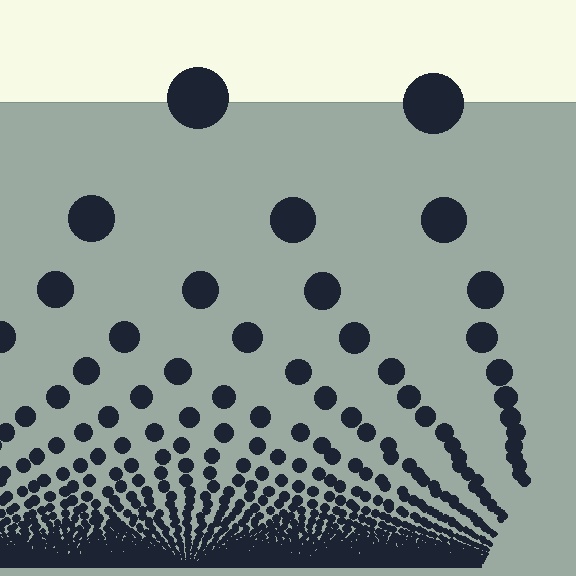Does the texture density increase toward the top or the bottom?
Density increases toward the bottom.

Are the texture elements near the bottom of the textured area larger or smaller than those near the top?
Smaller. The gradient is inverted — elements near the bottom are smaller and denser.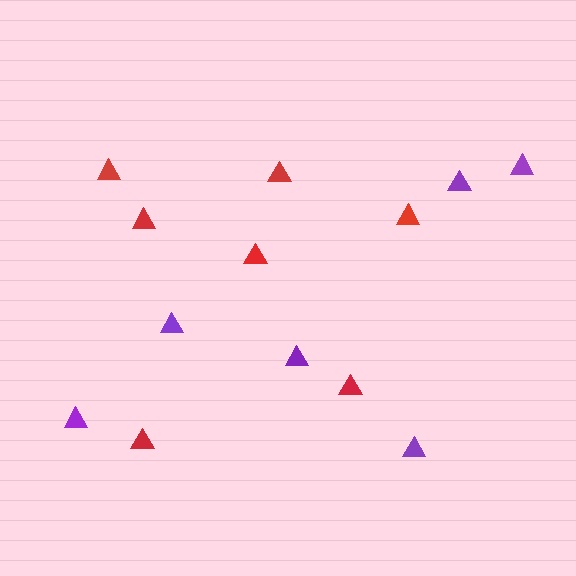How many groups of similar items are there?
There are 2 groups: one group of red triangles (7) and one group of purple triangles (6).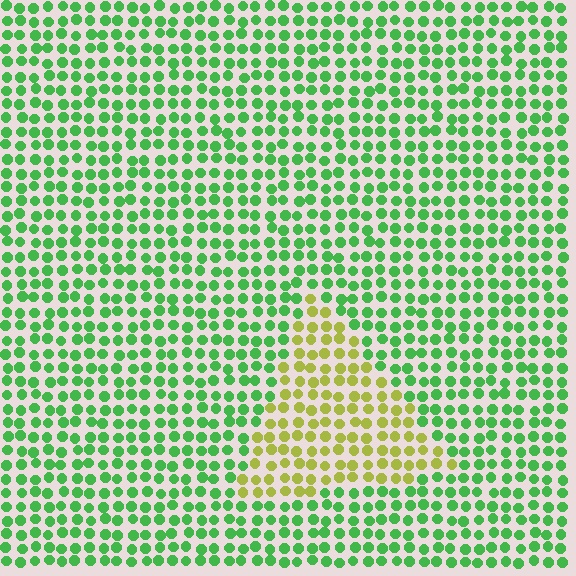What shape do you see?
I see a triangle.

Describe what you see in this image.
The image is filled with small green elements in a uniform arrangement. A triangle-shaped region is visible where the elements are tinted to a slightly different hue, forming a subtle color boundary.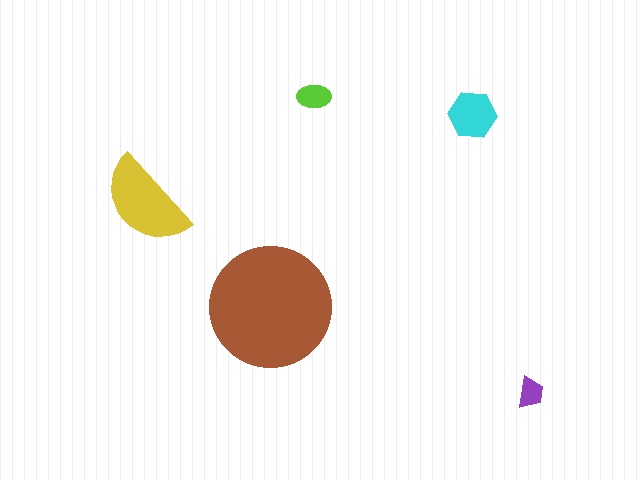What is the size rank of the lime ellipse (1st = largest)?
4th.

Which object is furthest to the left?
The yellow semicircle is leftmost.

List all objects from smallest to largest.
The purple trapezoid, the lime ellipse, the cyan hexagon, the yellow semicircle, the brown circle.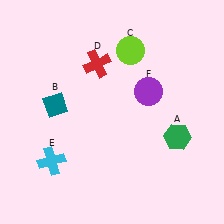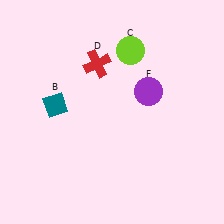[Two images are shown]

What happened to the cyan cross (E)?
The cyan cross (E) was removed in Image 2. It was in the bottom-left area of Image 1.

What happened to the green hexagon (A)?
The green hexagon (A) was removed in Image 2. It was in the bottom-right area of Image 1.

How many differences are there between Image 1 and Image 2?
There are 2 differences between the two images.